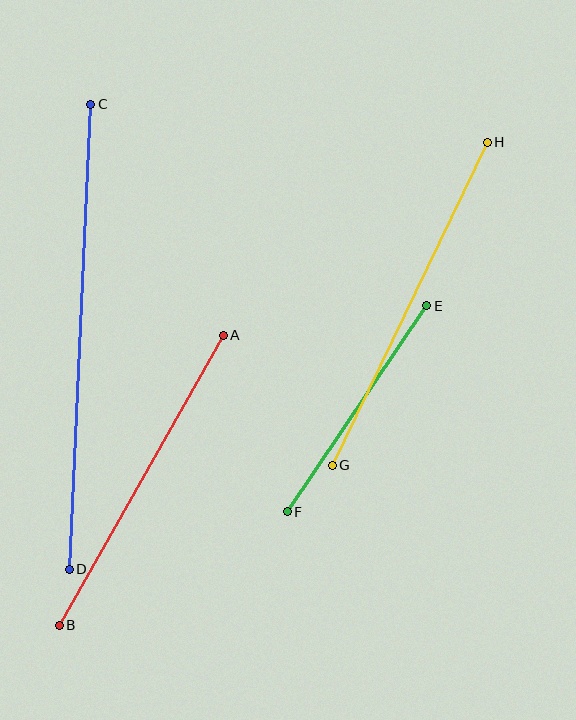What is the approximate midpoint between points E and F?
The midpoint is at approximately (357, 409) pixels.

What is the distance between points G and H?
The distance is approximately 358 pixels.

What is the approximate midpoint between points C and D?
The midpoint is at approximately (80, 337) pixels.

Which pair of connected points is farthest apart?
Points C and D are farthest apart.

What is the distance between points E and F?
The distance is approximately 249 pixels.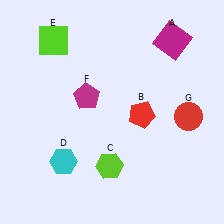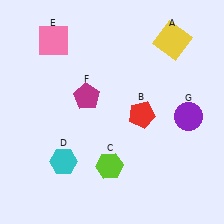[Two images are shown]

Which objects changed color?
A changed from magenta to yellow. E changed from lime to pink. G changed from red to purple.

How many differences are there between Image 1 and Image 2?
There are 3 differences between the two images.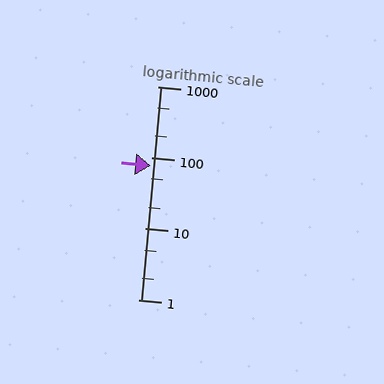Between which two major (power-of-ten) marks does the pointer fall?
The pointer is between 10 and 100.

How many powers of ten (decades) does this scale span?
The scale spans 3 decades, from 1 to 1000.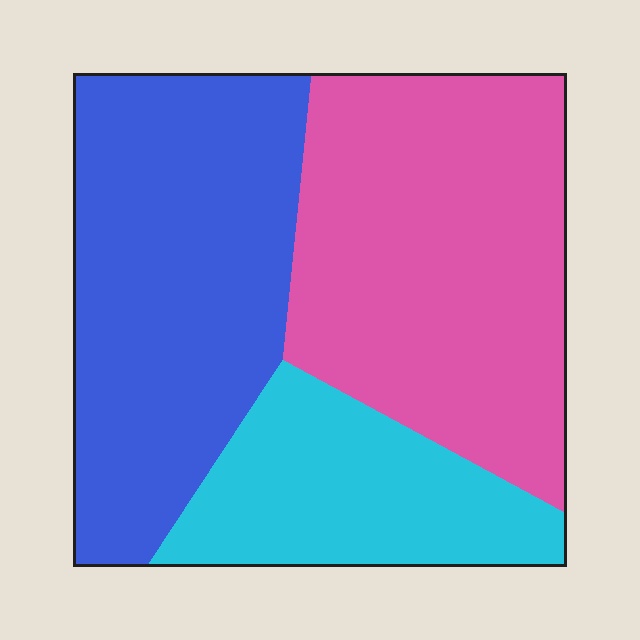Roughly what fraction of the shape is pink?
Pink takes up between a third and a half of the shape.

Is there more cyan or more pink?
Pink.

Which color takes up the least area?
Cyan, at roughly 20%.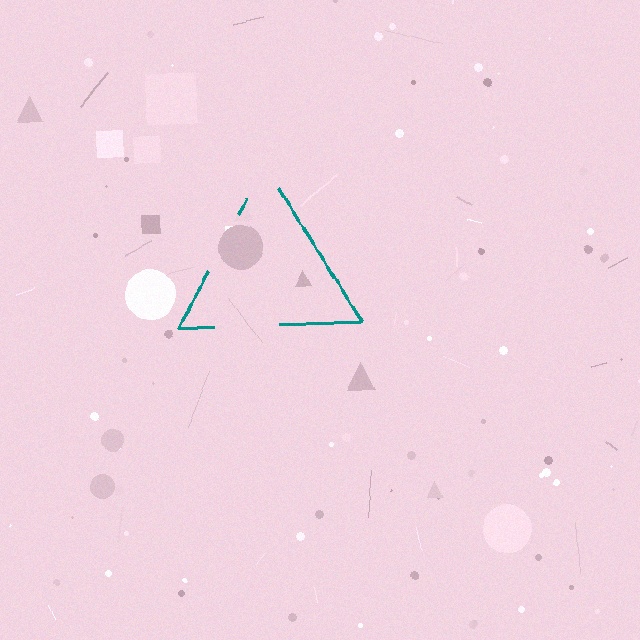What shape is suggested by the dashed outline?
The dashed outline suggests a triangle.